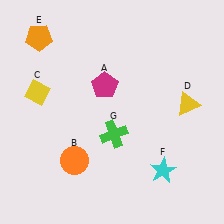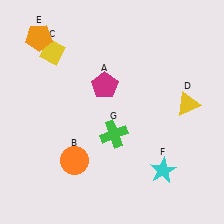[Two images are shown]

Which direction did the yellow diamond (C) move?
The yellow diamond (C) moved up.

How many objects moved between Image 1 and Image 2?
1 object moved between the two images.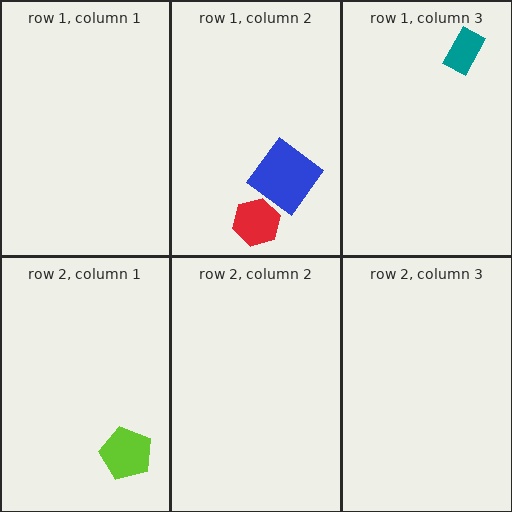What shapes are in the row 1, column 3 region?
The teal rectangle.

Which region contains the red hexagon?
The row 1, column 2 region.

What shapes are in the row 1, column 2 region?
The blue diamond, the red hexagon.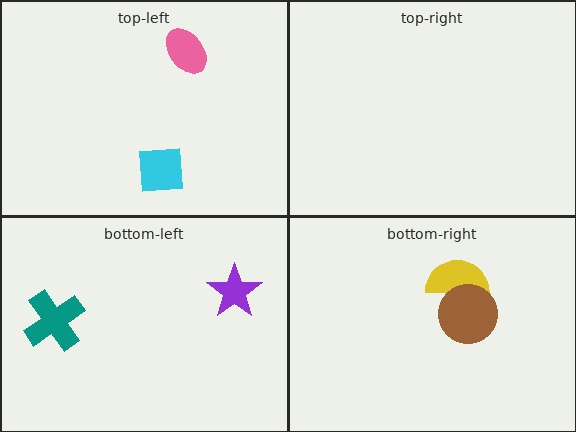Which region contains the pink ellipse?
The top-left region.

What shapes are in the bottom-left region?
The purple star, the teal cross.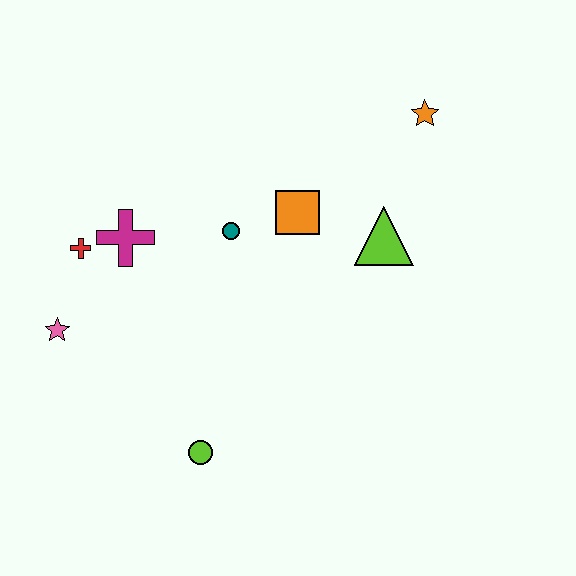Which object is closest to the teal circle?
The orange square is closest to the teal circle.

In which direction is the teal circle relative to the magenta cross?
The teal circle is to the right of the magenta cross.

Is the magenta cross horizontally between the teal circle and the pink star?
Yes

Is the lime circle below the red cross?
Yes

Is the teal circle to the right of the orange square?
No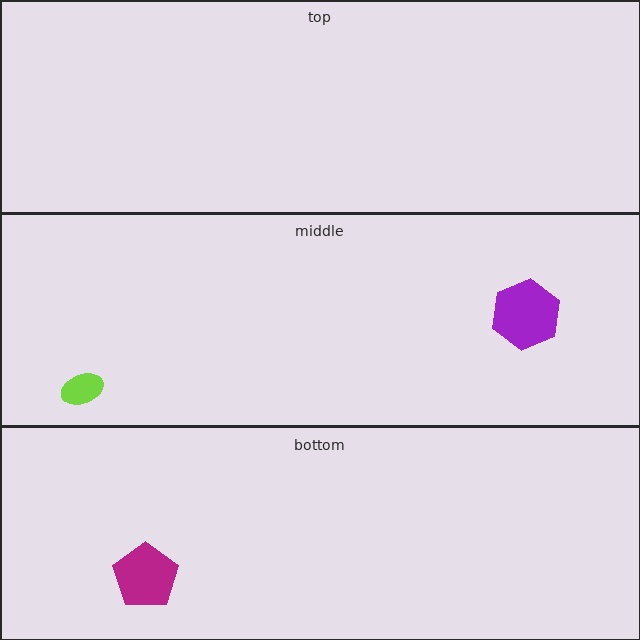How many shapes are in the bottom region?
1.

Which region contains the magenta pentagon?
The bottom region.